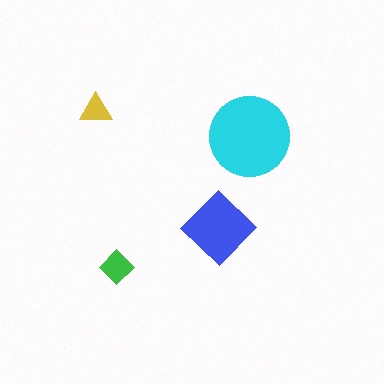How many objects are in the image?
There are 4 objects in the image.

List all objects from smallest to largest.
The yellow triangle, the green diamond, the blue diamond, the cyan circle.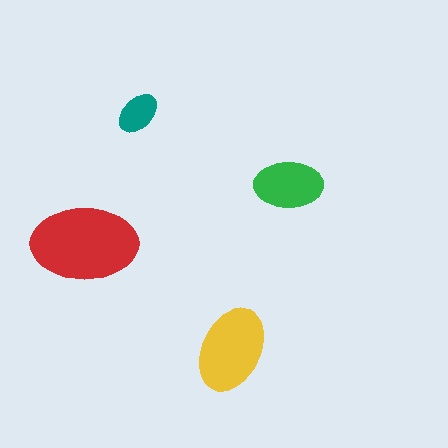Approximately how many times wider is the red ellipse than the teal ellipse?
About 2.5 times wider.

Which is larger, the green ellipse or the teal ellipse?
The green one.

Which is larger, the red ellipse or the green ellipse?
The red one.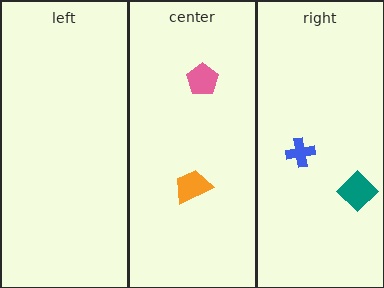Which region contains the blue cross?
The right region.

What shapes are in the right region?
The teal diamond, the blue cross.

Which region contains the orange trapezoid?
The center region.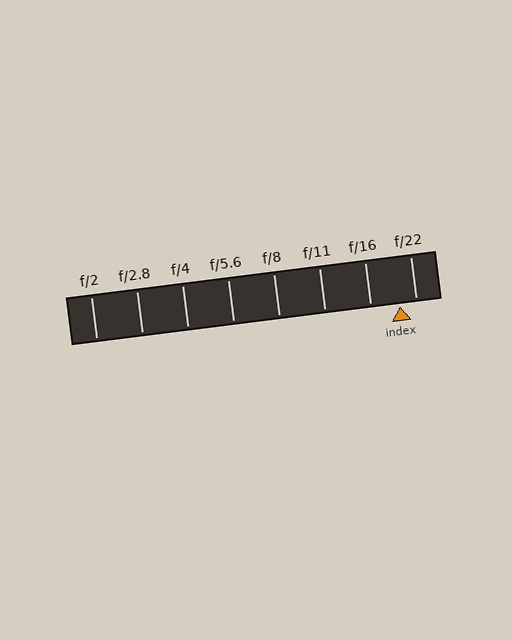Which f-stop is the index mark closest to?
The index mark is closest to f/22.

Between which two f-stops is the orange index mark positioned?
The index mark is between f/16 and f/22.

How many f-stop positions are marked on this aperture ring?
There are 8 f-stop positions marked.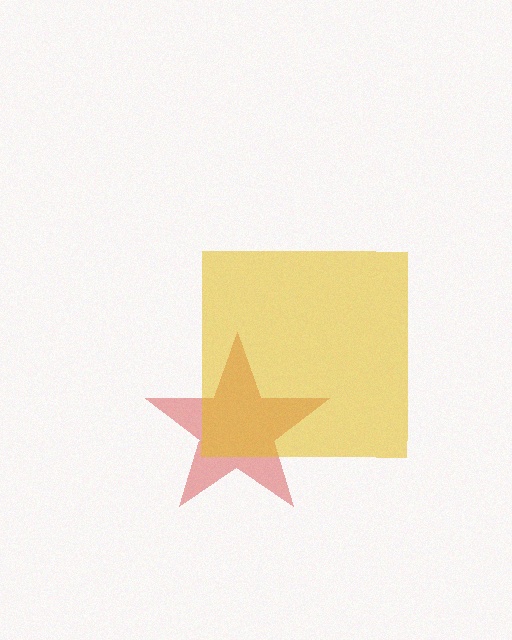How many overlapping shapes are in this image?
There are 2 overlapping shapes in the image.